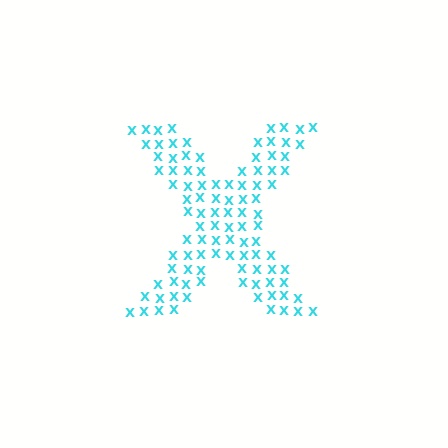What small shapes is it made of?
It is made of small letter X's.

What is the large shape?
The large shape is the letter X.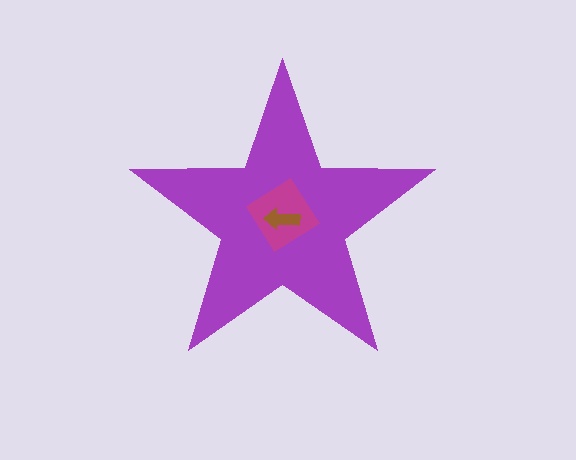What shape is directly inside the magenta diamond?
The brown arrow.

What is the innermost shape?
The brown arrow.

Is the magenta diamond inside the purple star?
Yes.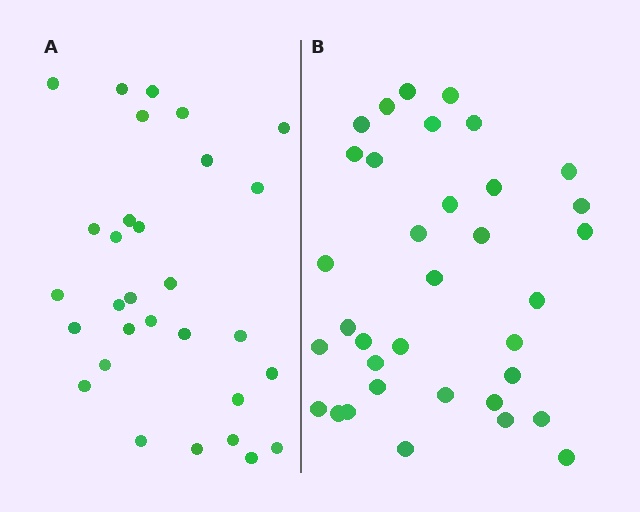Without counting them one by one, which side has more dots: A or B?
Region B (the right region) has more dots.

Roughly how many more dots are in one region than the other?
Region B has about 5 more dots than region A.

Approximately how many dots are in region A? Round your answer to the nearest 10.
About 30 dots.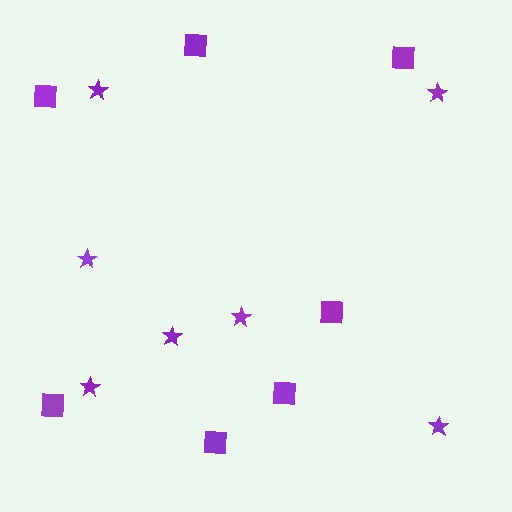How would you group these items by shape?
There are 2 groups: one group of squares (7) and one group of stars (7).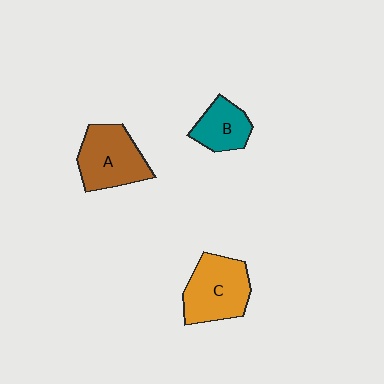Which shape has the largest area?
Shape C (orange).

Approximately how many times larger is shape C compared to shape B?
Approximately 1.6 times.